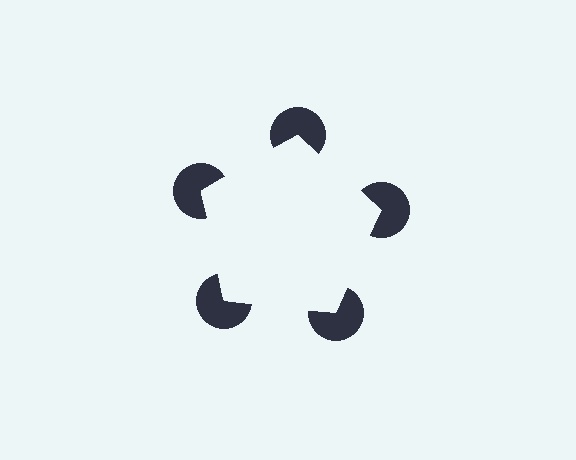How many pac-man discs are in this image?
There are 5 — one at each vertex of the illusory pentagon.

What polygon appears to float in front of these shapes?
An illusory pentagon — its edges are inferred from the aligned wedge cuts in the pac-man discs, not physically drawn.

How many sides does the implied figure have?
5 sides.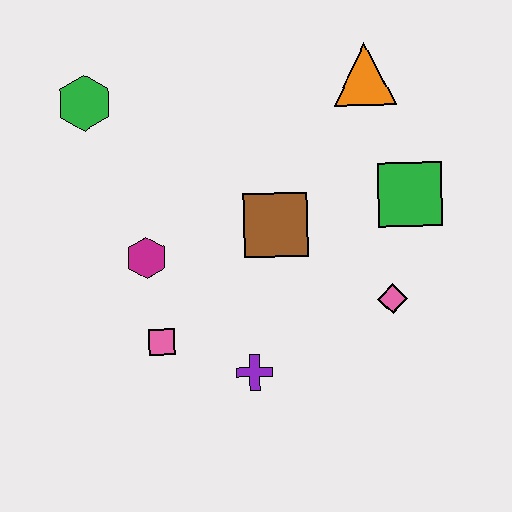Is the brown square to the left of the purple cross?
No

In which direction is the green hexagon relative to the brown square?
The green hexagon is to the left of the brown square.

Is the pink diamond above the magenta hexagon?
No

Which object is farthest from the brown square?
The green hexagon is farthest from the brown square.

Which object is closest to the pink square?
The magenta hexagon is closest to the pink square.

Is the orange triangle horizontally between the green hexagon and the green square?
Yes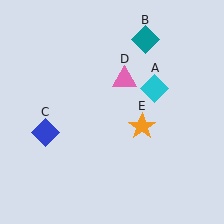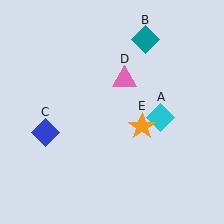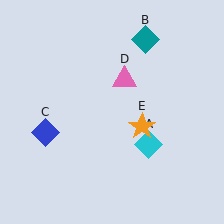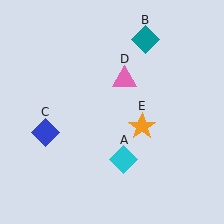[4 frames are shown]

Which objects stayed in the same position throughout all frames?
Teal diamond (object B) and blue diamond (object C) and pink triangle (object D) and orange star (object E) remained stationary.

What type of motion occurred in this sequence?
The cyan diamond (object A) rotated clockwise around the center of the scene.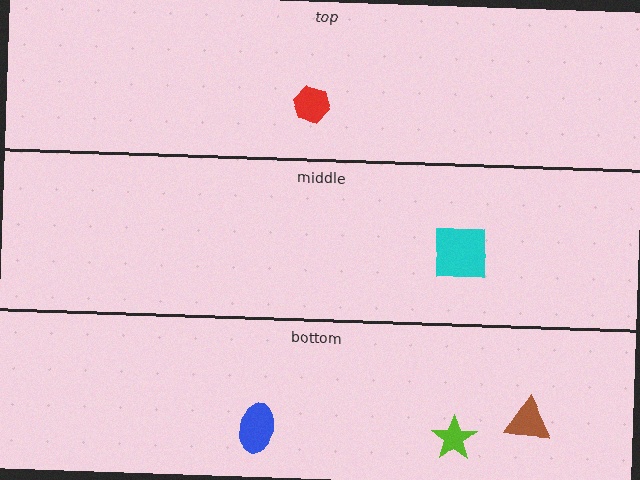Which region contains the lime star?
The bottom region.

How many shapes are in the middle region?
1.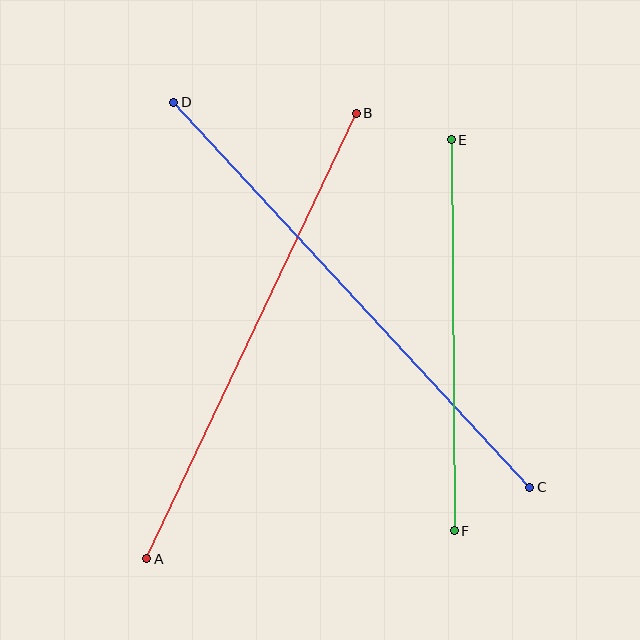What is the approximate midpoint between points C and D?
The midpoint is at approximately (352, 295) pixels.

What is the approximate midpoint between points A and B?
The midpoint is at approximately (251, 336) pixels.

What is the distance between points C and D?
The distance is approximately 524 pixels.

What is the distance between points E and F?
The distance is approximately 391 pixels.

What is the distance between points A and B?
The distance is approximately 492 pixels.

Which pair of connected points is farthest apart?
Points C and D are farthest apart.